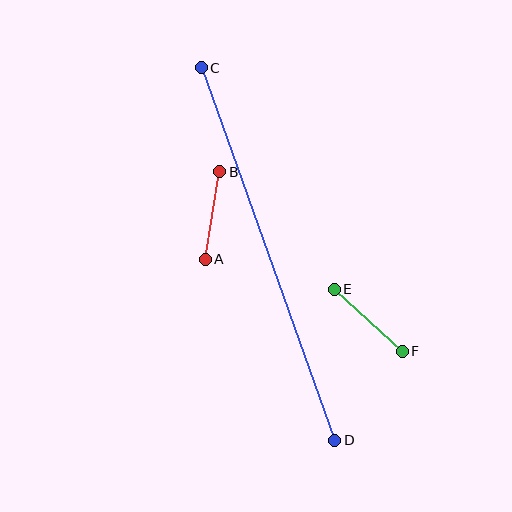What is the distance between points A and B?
The distance is approximately 89 pixels.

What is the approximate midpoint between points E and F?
The midpoint is at approximately (368, 320) pixels.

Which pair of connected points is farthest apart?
Points C and D are farthest apart.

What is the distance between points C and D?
The distance is approximately 395 pixels.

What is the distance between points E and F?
The distance is approximately 92 pixels.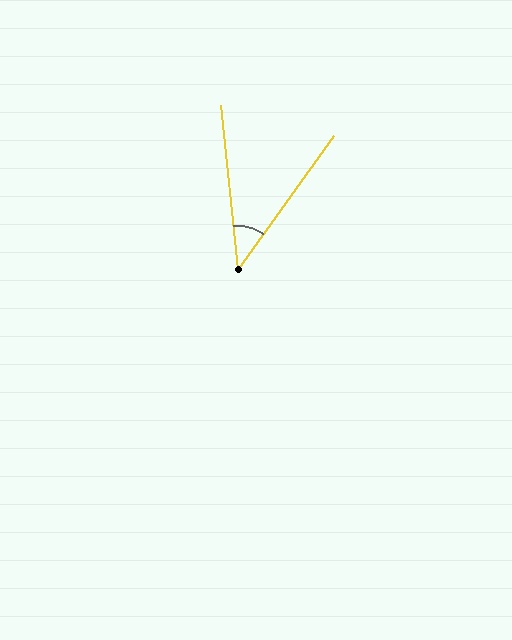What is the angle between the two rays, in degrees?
Approximately 41 degrees.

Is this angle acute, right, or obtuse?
It is acute.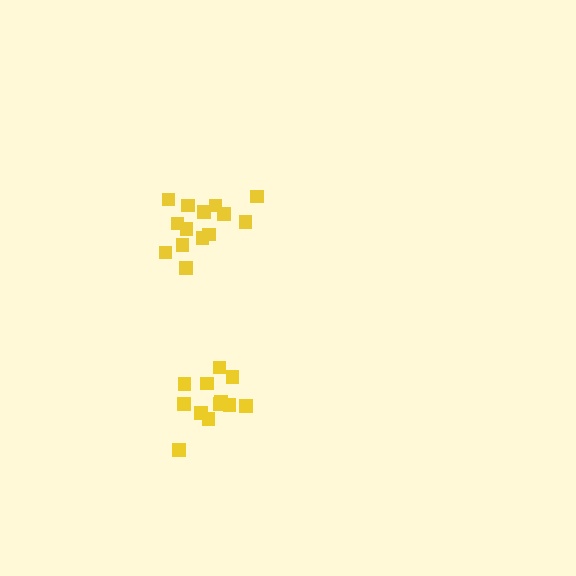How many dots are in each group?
Group 1: 14 dots, Group 2: 12 dots (26 total).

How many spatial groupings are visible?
There are 2 spatial groupings.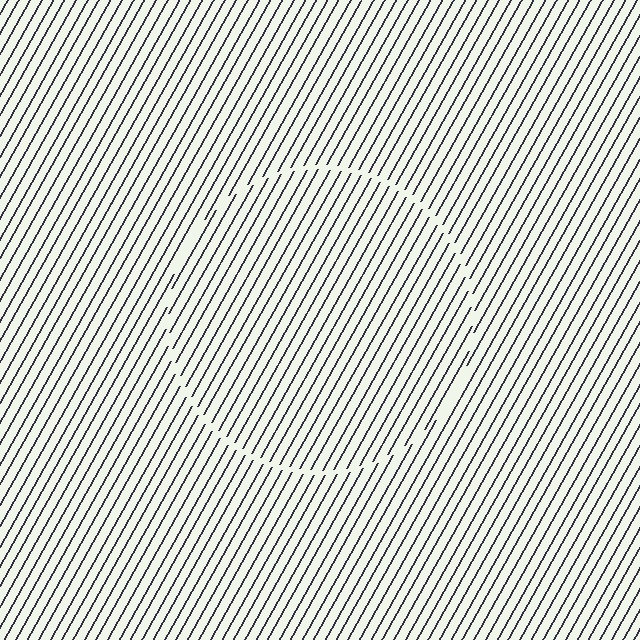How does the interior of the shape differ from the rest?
The interior of the shape contains the same grating, shifted by half a period — the contour is defined by the phase discontinuity where line-ends from the inner and outer gratings abut.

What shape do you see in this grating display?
An illusory circle. The interior of the shape contains the same grating, shifted by half a period — the contour is defined by the phase discontinuity where line-ends from the inner and outer gratings abut.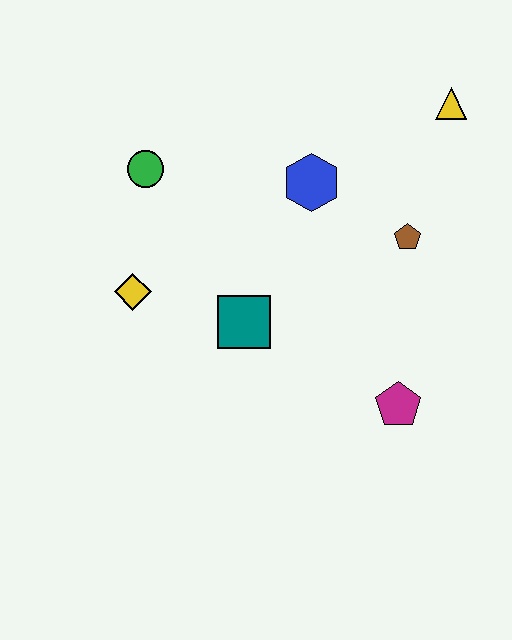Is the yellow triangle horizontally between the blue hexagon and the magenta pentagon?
No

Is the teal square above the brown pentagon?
No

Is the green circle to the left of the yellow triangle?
Yes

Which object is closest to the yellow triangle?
The brown pentagon is closest to the yellow triangle.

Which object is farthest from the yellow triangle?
The yellow diamond is farthest from the yellow triangle.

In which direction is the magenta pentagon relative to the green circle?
The magenta pentagon is to the right of the green circle.